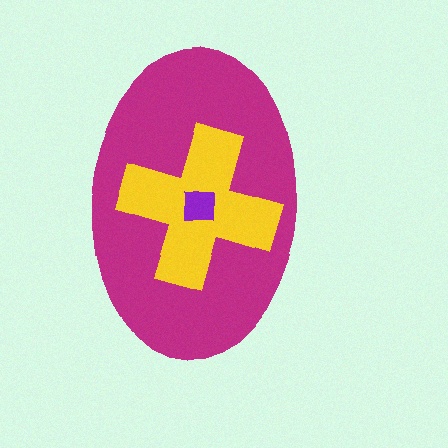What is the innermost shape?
The purple square.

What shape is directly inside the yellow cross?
The purple square.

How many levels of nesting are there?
3.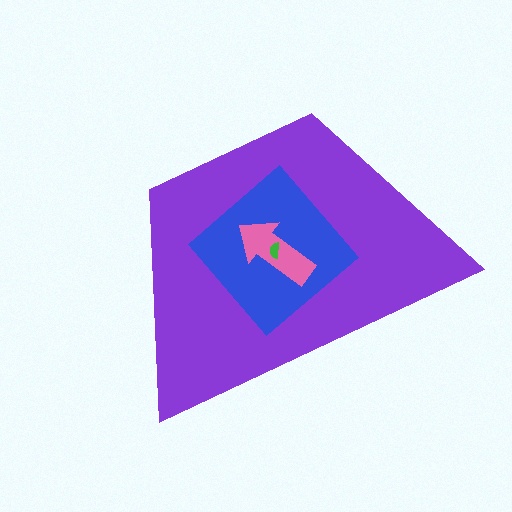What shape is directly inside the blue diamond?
The pink arrow.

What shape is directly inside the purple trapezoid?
The blue diamond.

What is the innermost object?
The green semicircle.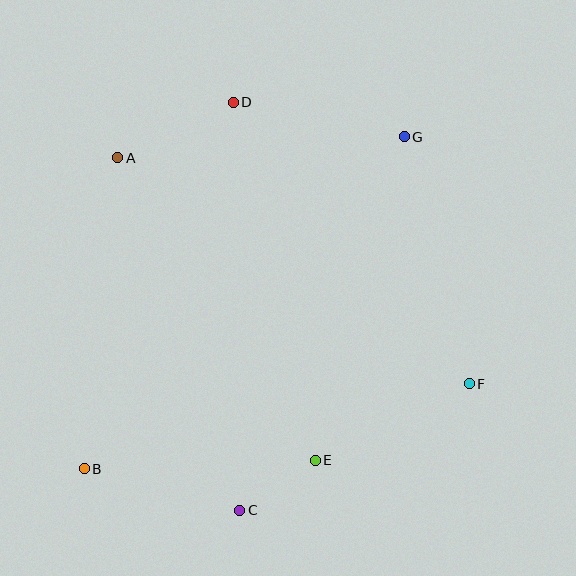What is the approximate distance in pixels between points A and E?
The distance between A and E is approximately 362 pixels.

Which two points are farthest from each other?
Points B and G are farthest from each other.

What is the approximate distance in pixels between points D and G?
The distance between D and G is approximately 175 pixels.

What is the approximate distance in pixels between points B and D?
The distance between B and D is approximately 396 pixels.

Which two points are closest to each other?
Points C and E are closest to each other.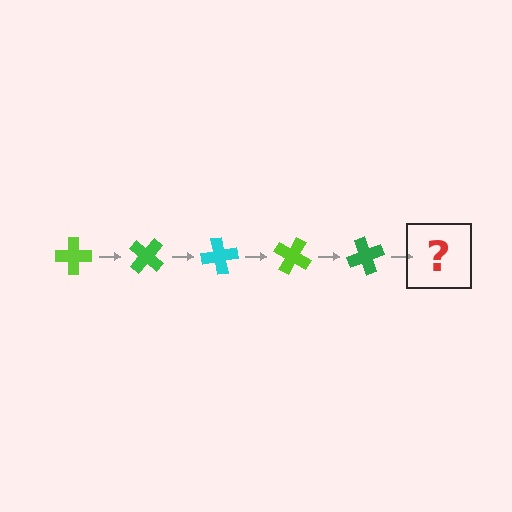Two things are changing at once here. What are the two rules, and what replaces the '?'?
The two rules are that it rotates 40 degrees each step and the color cycles through lime, green, and cyan. The '?' should be a cyan cross, rotated 200 degrees from the start.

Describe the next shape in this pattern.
It should be a cyan cross, rotated 200 degrees from the start.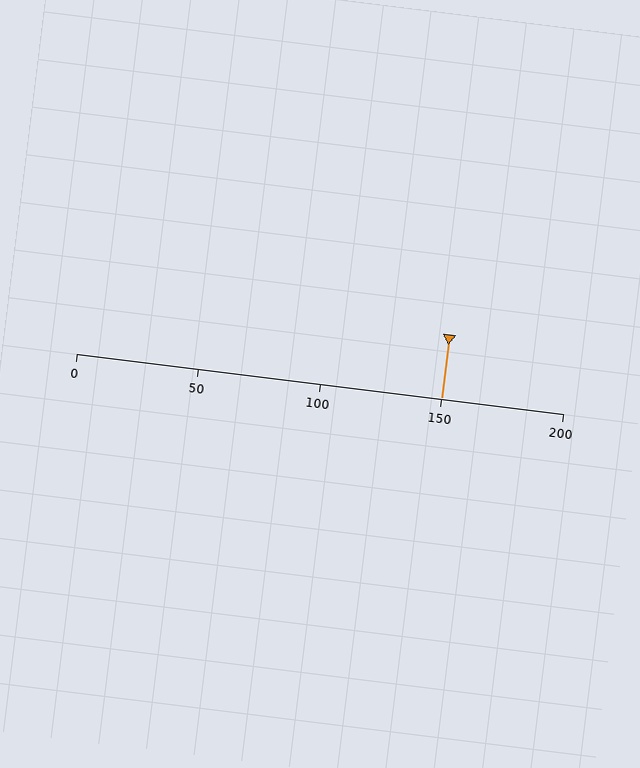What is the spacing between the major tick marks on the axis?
The major ticks are spaced 50 apart.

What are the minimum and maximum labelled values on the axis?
The axis runs from 0 to 200.